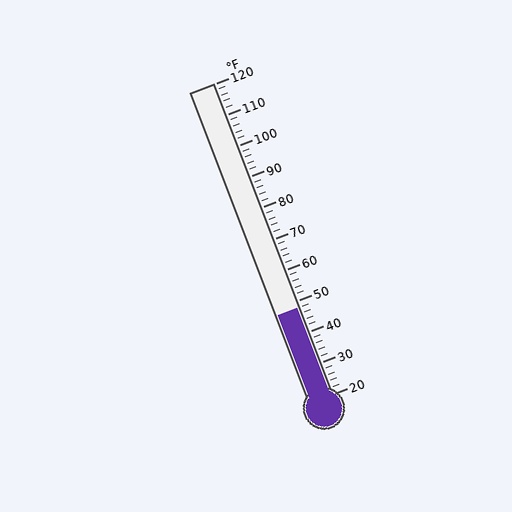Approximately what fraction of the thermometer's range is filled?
The thermometer is filled to approximately 30% of its range.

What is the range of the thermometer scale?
The thermometer scale ranges from 20°F to 120°F.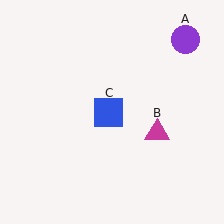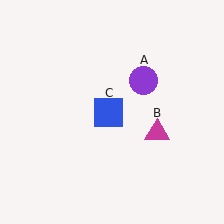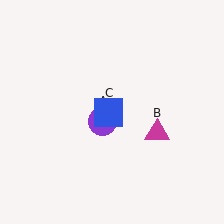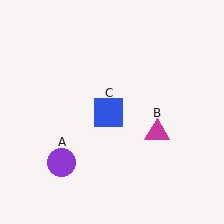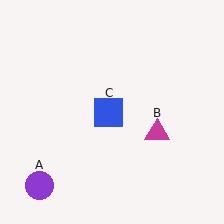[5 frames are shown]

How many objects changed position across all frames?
1 object changed position: purple circle (object A).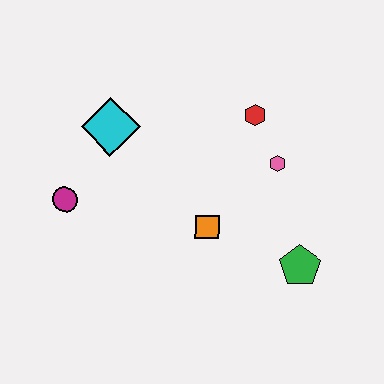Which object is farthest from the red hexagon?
The magenta circle is farthest from the red hexagon.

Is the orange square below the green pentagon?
No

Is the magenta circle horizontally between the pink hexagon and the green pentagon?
No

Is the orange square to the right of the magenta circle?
Yes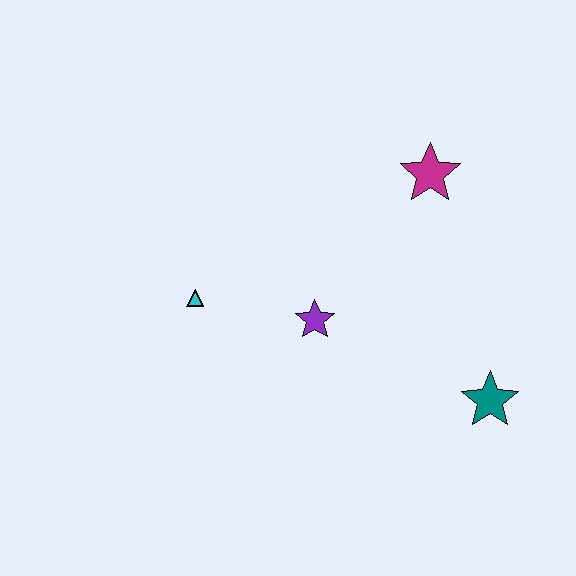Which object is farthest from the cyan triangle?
The teal star is farthest from the cyan triangle.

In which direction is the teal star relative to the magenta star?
The teal star is below the magenta star.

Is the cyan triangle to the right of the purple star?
No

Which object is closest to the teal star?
The purple star is closest to the teal star.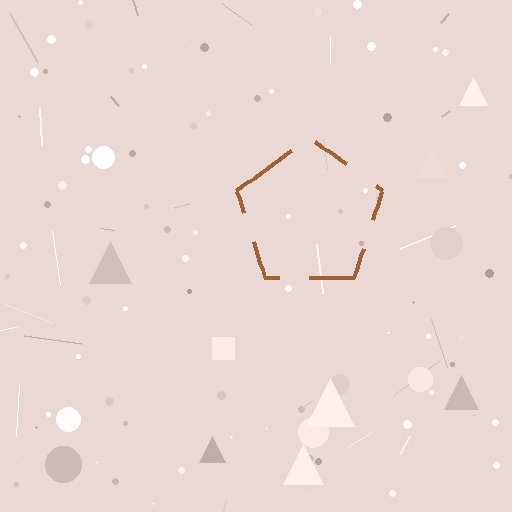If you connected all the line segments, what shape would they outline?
They would outline a pentagon.